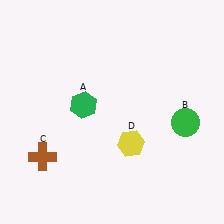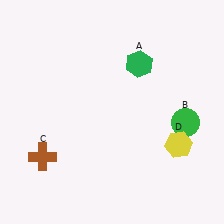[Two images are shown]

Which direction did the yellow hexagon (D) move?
The yellow hexagon (D) moved right.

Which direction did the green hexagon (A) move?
The green hexagon (A) moved right.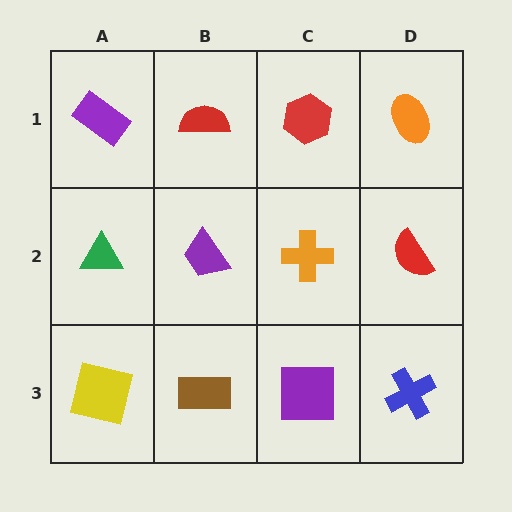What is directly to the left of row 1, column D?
A red hexagon.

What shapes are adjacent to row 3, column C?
An orange cross (row 2, column C), a brown rectangle (row 3, column B), a blue cross (row 3, column D).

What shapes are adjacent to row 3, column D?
A red semicircle (row 2, column D), a purple square (row 3, column C).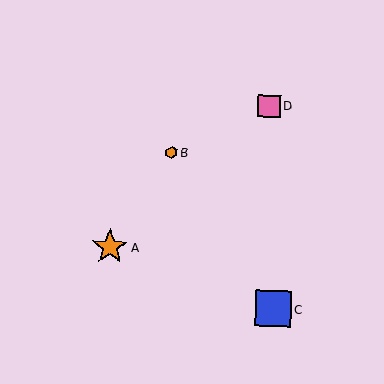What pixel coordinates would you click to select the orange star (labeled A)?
Click at (110, 247) to select the orange star A.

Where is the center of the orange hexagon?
The center of the orange hexagon is at (172, 152).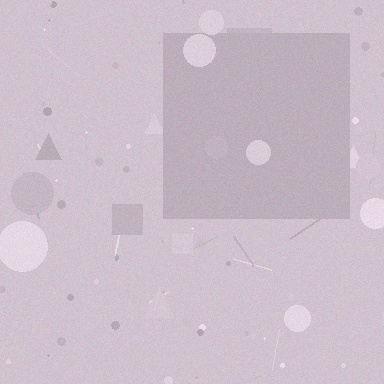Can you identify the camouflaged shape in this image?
The camouflaged shape is a square.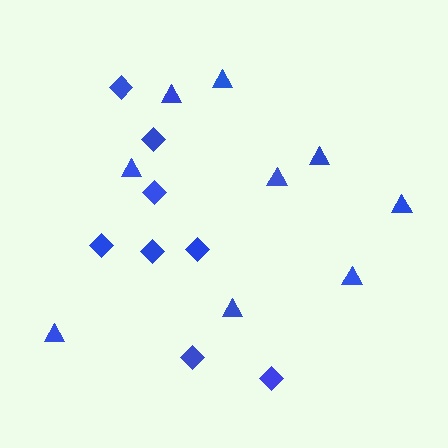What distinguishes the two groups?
There are 2 groups: one group of diamonds (8) and one group of triangles (9).